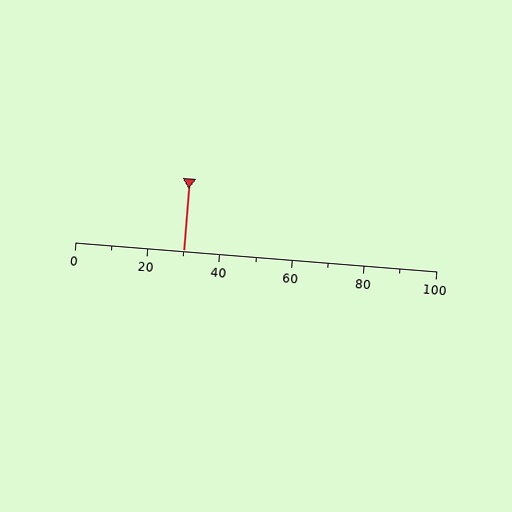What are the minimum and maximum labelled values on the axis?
The axis runs from 0 to 100.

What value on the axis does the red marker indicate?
The marker indicates approximately 30.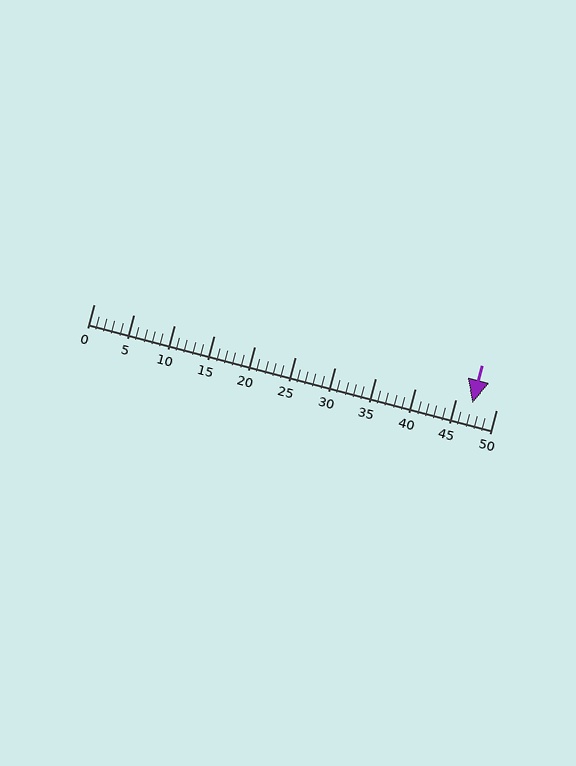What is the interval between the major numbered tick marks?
The major tick marks are spaced 5 units apart.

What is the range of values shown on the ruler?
The ruler shows values from 0 to 50.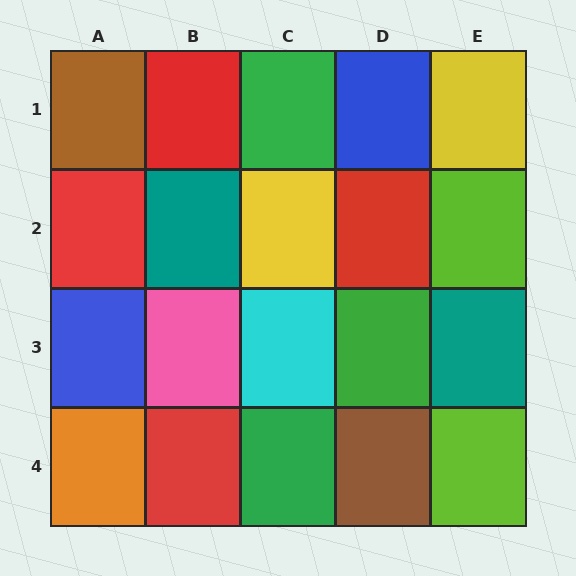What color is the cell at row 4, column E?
Lime.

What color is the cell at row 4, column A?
Orange.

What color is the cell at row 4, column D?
Brown.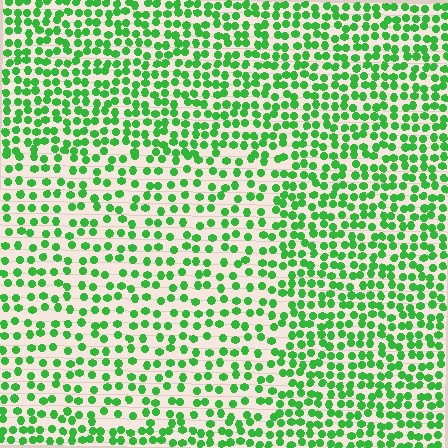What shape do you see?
I see a rectangle.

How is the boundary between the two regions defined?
The boundary is defined by a change in element density (approximately 1.6x ratio). All elements are the same color, size, and shape.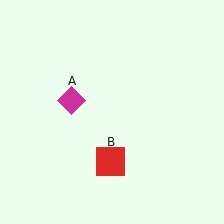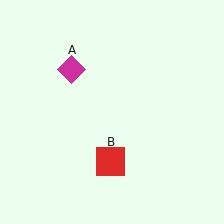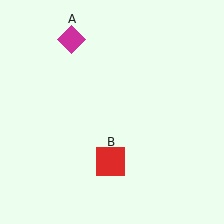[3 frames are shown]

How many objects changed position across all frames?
1 object changed position: magenta diamond (object A).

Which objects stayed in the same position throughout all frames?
Red square (object B) remained stationary.